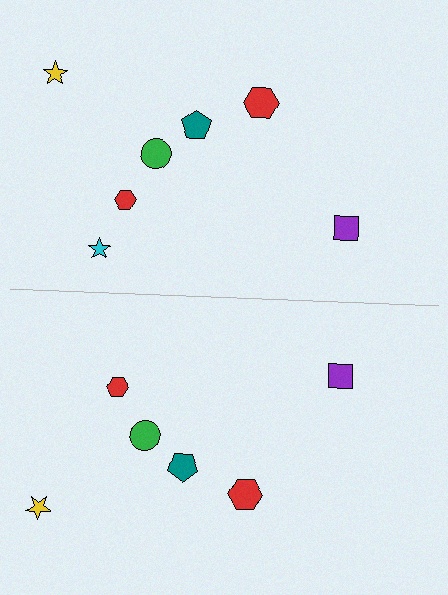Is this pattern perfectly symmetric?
No, the pattern is not perfectly symmetric. A cyan star is missing from the bottom side.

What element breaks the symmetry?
A cyan star is missing from the bottom side.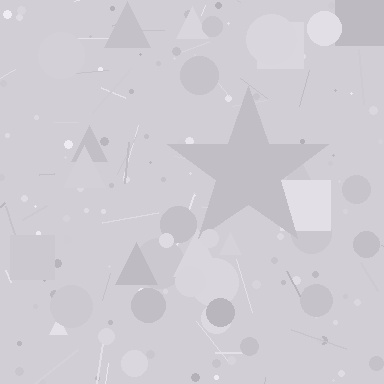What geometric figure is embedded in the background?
A star is embedded in the background.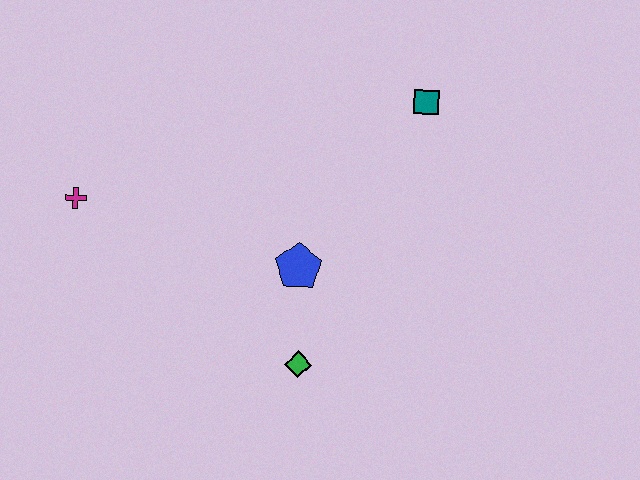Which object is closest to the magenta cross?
The blue pentagon is closest to the magenta cross.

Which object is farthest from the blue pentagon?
The magenta cross is farthest from the blue pentagon.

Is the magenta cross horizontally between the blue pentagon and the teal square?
No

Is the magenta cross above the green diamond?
Yes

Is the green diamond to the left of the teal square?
Yes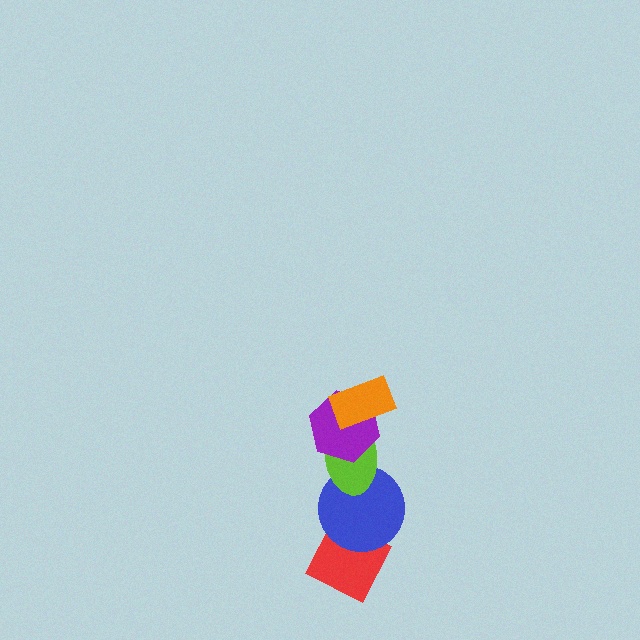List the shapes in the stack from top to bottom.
From top to bottom: the orange rectangle, the purple hexagon, the lime ellipse, the blue circle, the red diamond.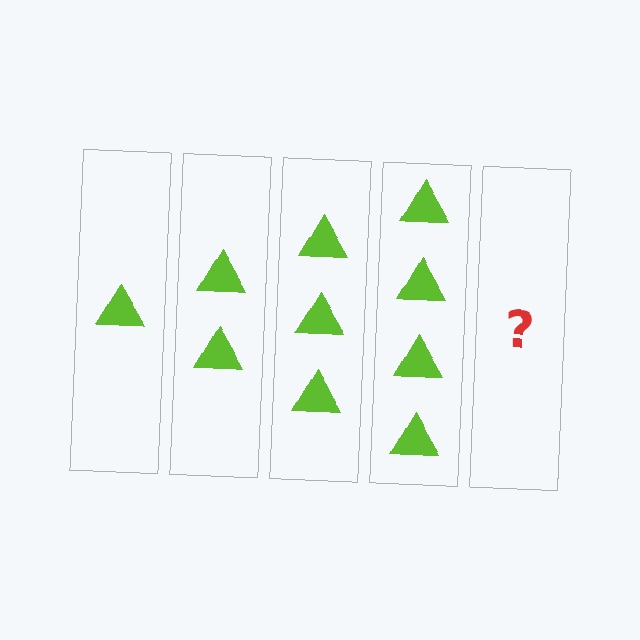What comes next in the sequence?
The next element should be 5 triangles.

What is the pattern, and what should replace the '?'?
The pattern is that each step adds one more triangle. The '?' should be 5 triangles.